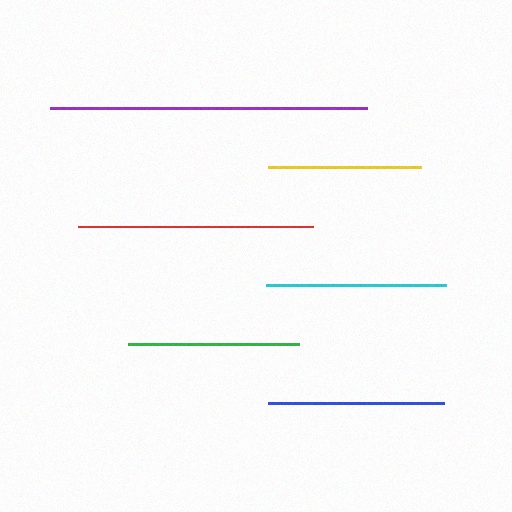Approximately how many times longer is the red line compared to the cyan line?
The red line is approximately 1.3 times the length of the cyan line.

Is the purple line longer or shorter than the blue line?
The purple line is longer than the blue line.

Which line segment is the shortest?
The yellow line is the shortest at approximately 153 pixels.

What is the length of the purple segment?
The purple segment is approximately 317 pixels long.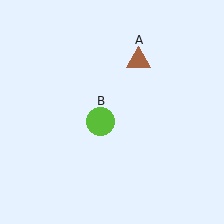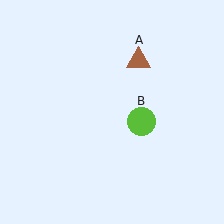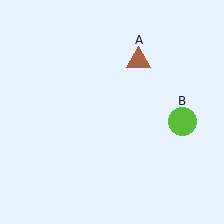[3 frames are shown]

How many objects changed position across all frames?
1 object changed position: lime circle (object B).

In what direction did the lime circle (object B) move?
The lime circle (object B) moved right.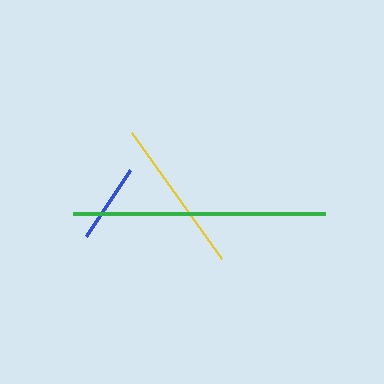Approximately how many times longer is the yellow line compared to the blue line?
The yellow line is approximately 1.9 times the length of the blue line.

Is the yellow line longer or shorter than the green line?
The green line is longer than the yellow line.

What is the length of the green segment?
The green segment is approximately 252 pixels long.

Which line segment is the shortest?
The blue line is the shortest at approximately 80 pixels.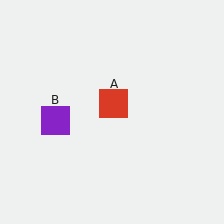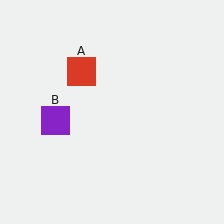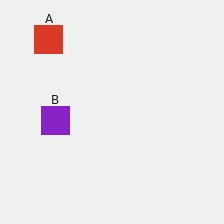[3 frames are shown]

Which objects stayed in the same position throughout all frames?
Purple square (object B) remained stationary.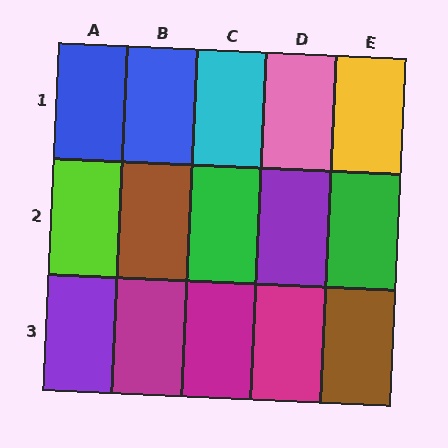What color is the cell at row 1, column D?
Pink.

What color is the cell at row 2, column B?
Brown.